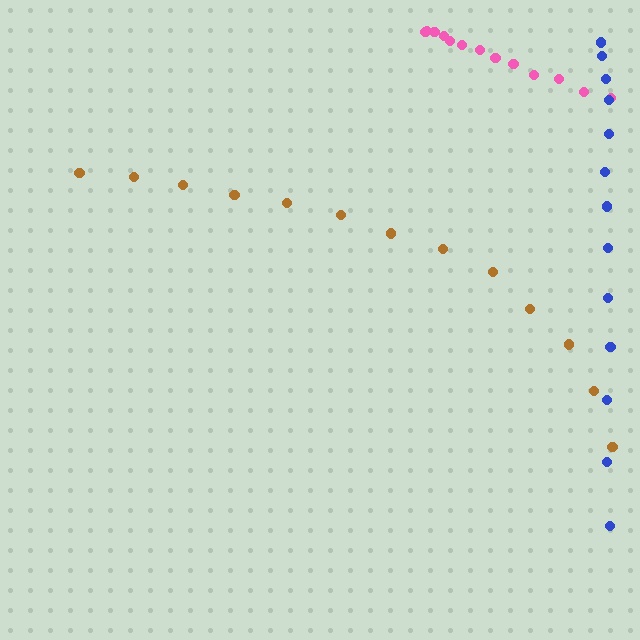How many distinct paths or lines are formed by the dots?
There are 3 distinct paths.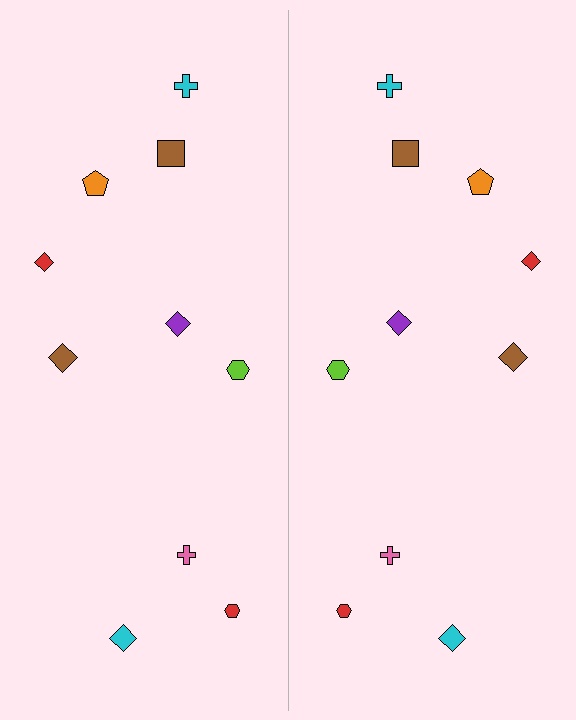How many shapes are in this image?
There are 20 shapes in this image.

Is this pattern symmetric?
Yes, this pattern has bilateral (reflection) symmetry.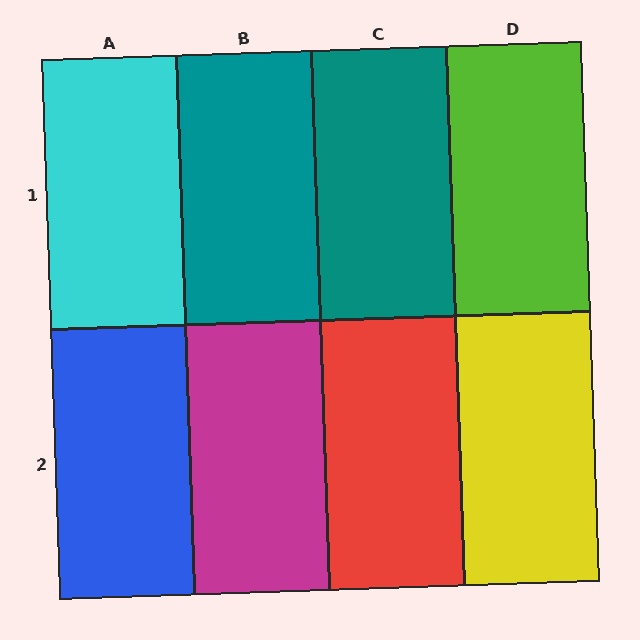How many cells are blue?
1 cell is blue.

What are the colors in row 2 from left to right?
Blue, magenta, red, yellow.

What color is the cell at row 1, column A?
Cyan.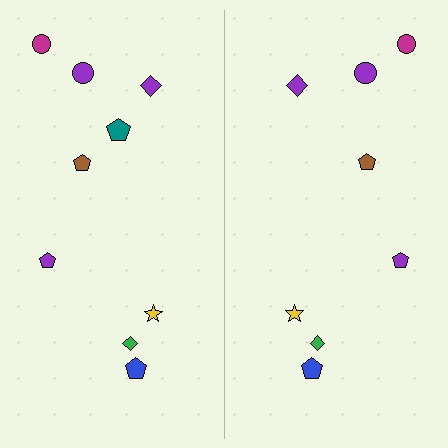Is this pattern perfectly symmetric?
No, the pattern is not perfectly symmetric. A teal pentagon is missing from the right side.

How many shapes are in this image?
There are 17 shapes in this image.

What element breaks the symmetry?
A teal pentagon is missing from the right side.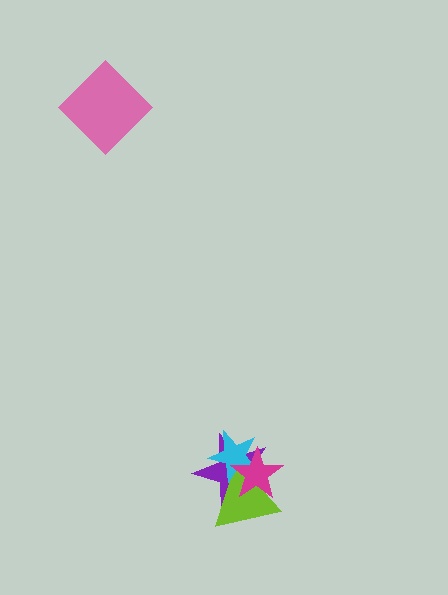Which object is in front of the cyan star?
The magenta star is in front of the cyan star.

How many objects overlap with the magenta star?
3 objects overlap with the magenta star.